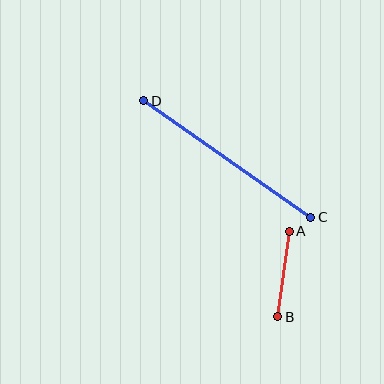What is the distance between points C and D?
The distance is approximately 204 pixels.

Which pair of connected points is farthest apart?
Points C and D are farthest apart.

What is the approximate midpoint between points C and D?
The midpoint is at approximately (227, 159) pixels.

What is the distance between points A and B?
The distance is approximately 87 pixels.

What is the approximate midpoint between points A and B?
The midpoint is at approximately (284, 274) pixels.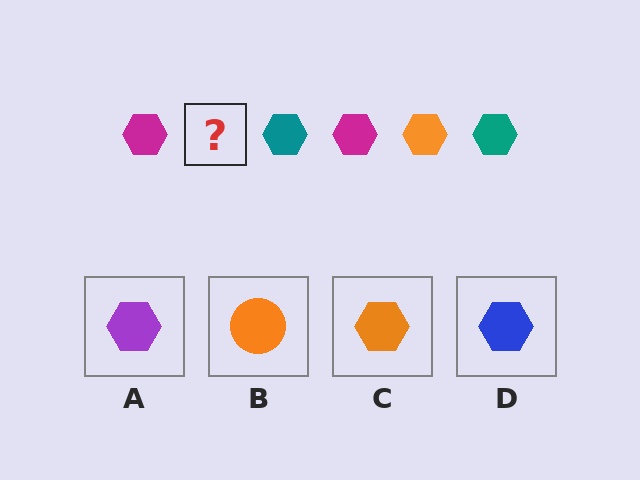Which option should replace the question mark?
Option C.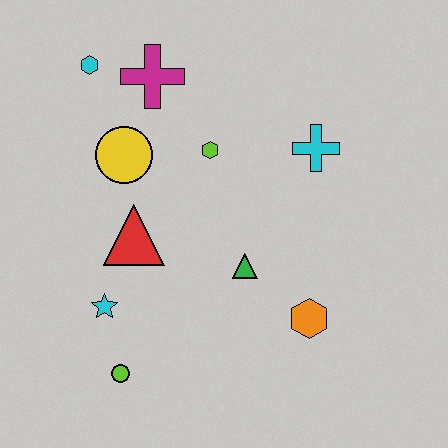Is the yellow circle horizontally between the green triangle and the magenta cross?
No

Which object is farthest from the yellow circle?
The orange hexagon is farthest from the yellow circle.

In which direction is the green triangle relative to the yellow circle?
The green triangle is to the right of the yellow circle.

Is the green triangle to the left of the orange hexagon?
Yes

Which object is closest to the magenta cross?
The cyan hexagon is closest to the magenta cross.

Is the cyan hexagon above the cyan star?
Yes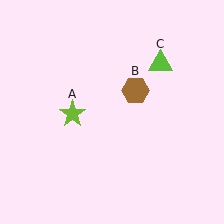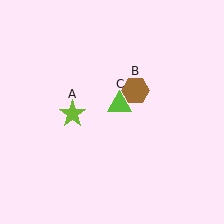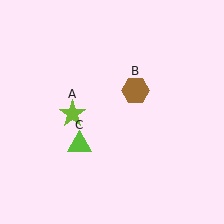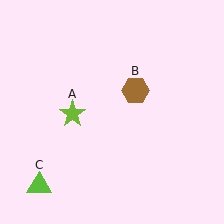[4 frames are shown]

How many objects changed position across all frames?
1 object changed position: lime triangle (object C).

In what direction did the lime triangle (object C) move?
The lime triangle (object C) moved down and to the left.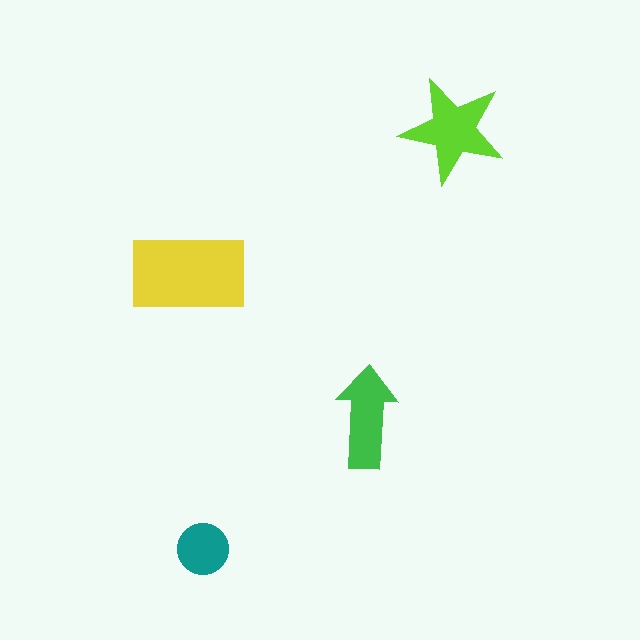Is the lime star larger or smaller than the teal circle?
Larger.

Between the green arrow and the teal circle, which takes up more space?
The green arrow.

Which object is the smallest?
The teal circle.